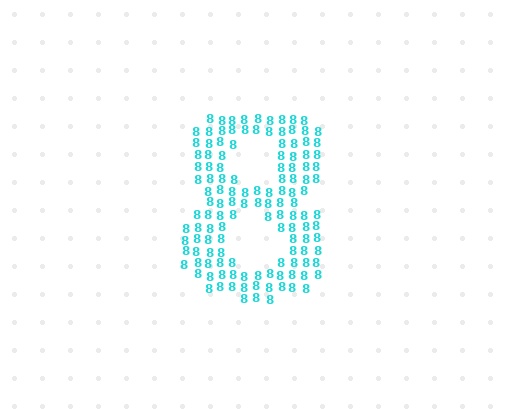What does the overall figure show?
The overall figure shows the digit 8.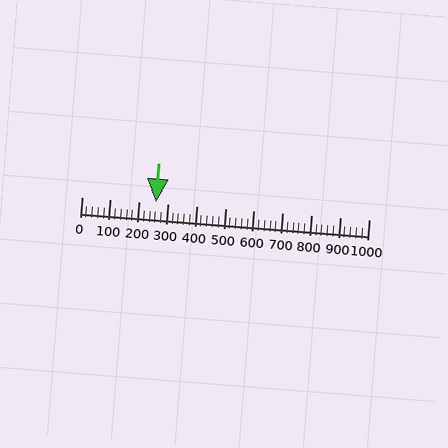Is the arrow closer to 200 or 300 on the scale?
The arrow is closer to 300.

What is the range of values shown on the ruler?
The ruler shows values from 0 to 1000.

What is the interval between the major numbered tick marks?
The major tick marks are spaced 100 units apart.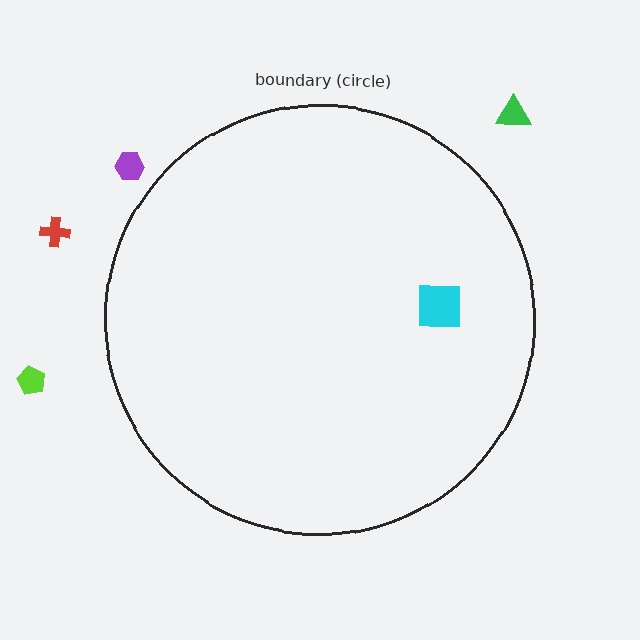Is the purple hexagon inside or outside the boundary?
Outside.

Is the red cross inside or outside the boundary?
Outside.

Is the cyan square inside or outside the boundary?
Inside.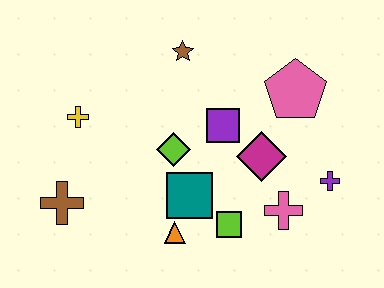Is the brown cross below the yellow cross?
Yes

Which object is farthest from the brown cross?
The purple cross is farthest from the brown cross.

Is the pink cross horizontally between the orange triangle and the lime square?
No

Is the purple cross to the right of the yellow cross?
Yes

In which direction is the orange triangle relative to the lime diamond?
The orange triangle is below the lime diamond.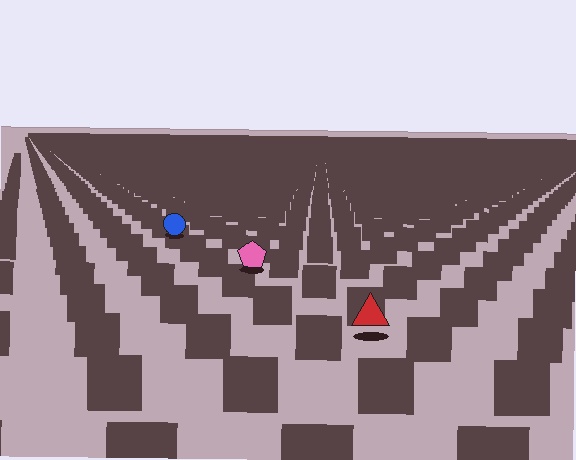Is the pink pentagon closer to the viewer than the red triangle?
No. The red triangle is closer — you can tell from the texture gradient: the ground texture is coarser near it.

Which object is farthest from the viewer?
The blue circle is farthest from the viewer. It appears smaller and the ground texture around it is denser.